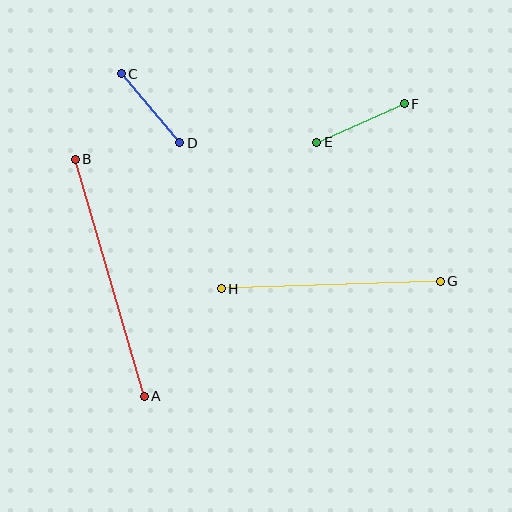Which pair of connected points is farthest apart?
Points A and B are farthest apart.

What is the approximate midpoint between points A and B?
The midpoint is at approximately (110, 278) pixels.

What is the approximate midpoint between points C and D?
The midpoint is at approximately (150, 108) pixels.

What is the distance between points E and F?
The distance is approximately 96 pixels.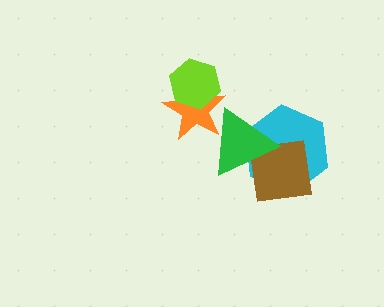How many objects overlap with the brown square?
2 objects overlap with the brown square.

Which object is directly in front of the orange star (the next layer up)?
The green triangle is directly in front of the orange star.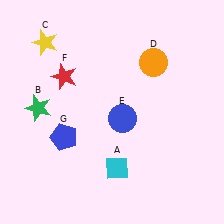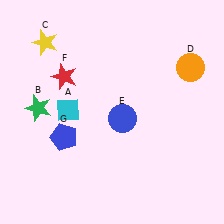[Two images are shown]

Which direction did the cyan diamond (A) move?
The cyan diamond (A) moved up.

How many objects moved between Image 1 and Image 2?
2 objects moved between the two images.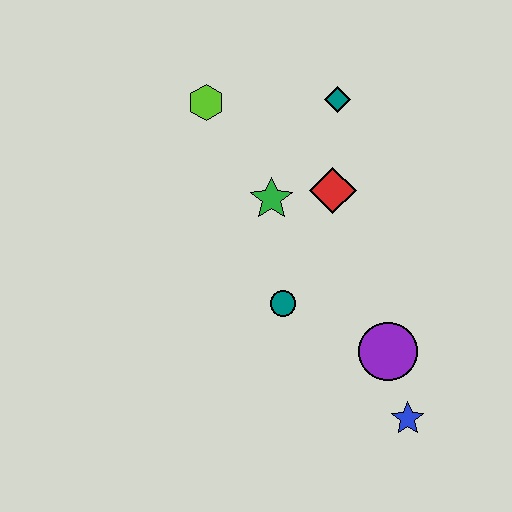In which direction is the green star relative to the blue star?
The green star is above the blue star.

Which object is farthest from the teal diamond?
The blue star is farthest from the teal diamond.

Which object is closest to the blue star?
The purple circle is closest to the blue star.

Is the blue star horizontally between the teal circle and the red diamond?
No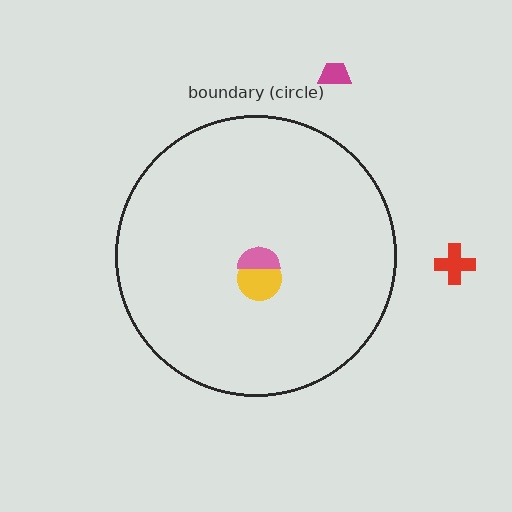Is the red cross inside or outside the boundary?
Outside.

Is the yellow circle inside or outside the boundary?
Inside.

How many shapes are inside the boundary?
2 inside, 2 outside.